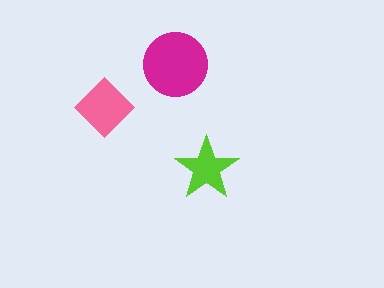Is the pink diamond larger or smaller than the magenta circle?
Smaller.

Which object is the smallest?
The lime star.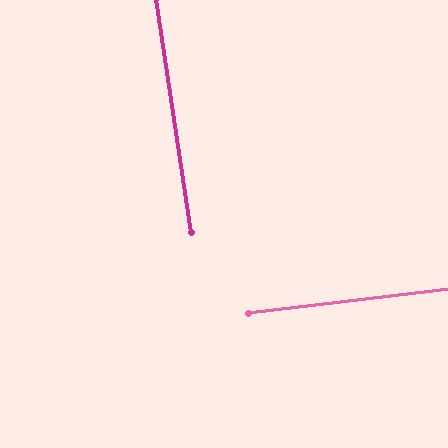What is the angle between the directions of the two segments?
Approximately 88 degrees.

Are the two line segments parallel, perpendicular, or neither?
Perpendicular — they meet at approximately 88°.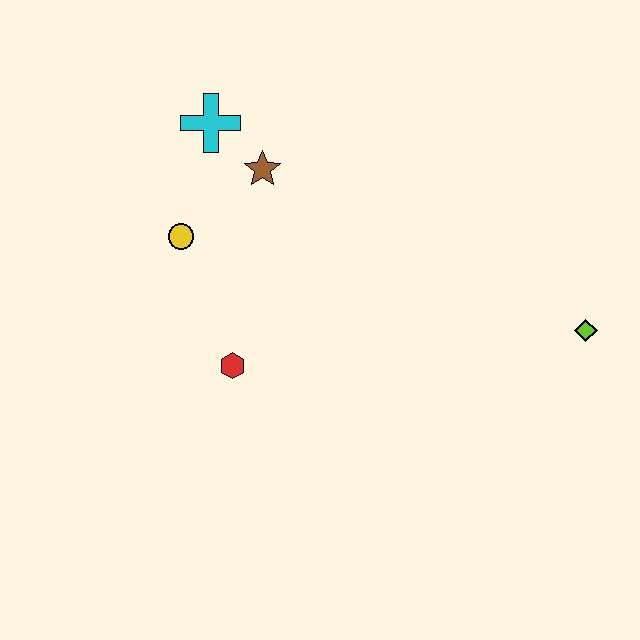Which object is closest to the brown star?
The cyan cross is closest to the brown star.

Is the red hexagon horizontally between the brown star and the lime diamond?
No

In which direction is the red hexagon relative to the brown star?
The red hexagon is below the brown star.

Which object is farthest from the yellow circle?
The lime diamond is farthest from the yellow circle.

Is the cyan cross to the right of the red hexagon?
No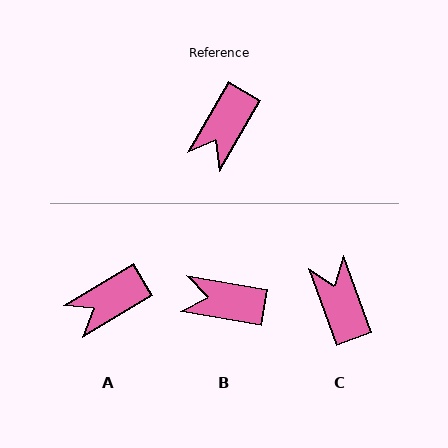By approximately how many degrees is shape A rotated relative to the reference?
Approximately 29 degrees clockwise.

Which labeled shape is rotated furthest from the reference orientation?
C, about 130 degrees away.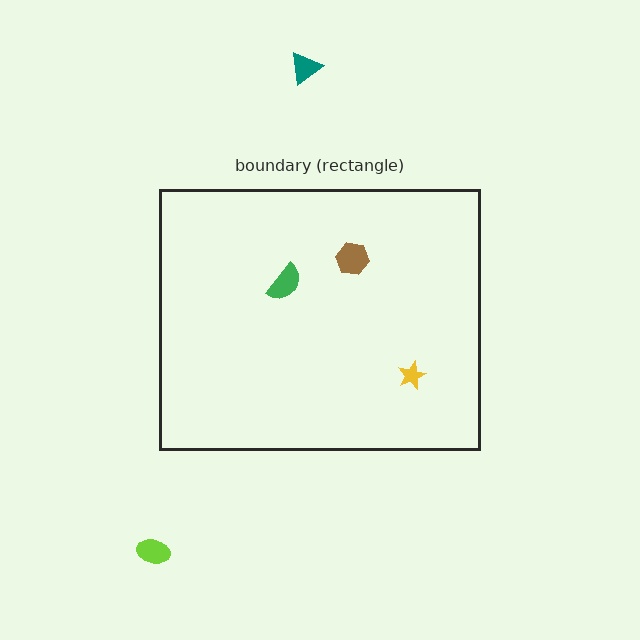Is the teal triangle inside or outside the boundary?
Outside.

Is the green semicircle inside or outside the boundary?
Inside.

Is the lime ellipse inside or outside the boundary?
Outside.